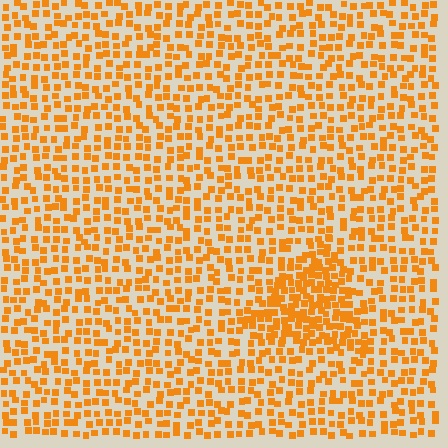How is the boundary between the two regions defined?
The boundary is defined by a change in element density (approximately 1.9x ratio). All elements are the same color, size, and shape.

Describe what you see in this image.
The image contains small orange elements arranged at two different densities. A triangle-shaped region is visible where the elements are more densely packed than the surrounding area.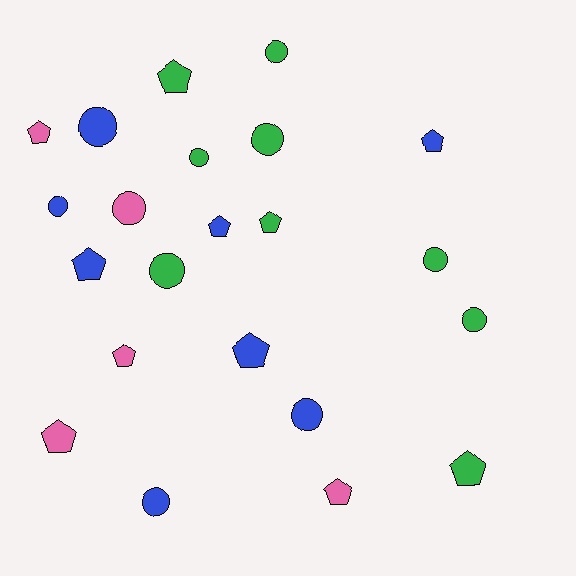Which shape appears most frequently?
Circle, with 11 objects.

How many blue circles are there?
There are 4 blue circles.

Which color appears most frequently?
Green, with 9 objects.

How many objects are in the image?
There are 22 objects.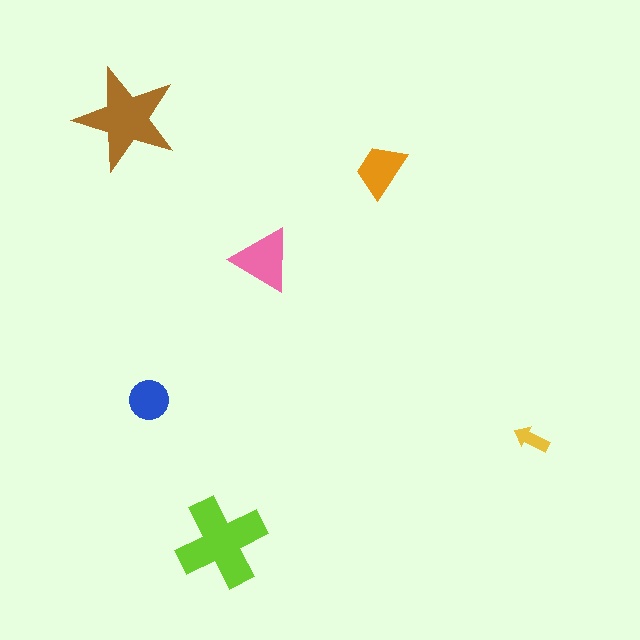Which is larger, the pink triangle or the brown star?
The brown star.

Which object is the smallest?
The yellow arrow.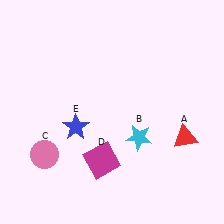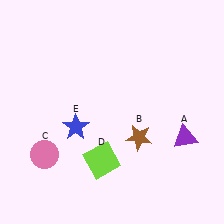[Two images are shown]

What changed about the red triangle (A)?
In Image 1, A is red. In Image 2, it changed to purple.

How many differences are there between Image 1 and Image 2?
There are 3 differences between the two images.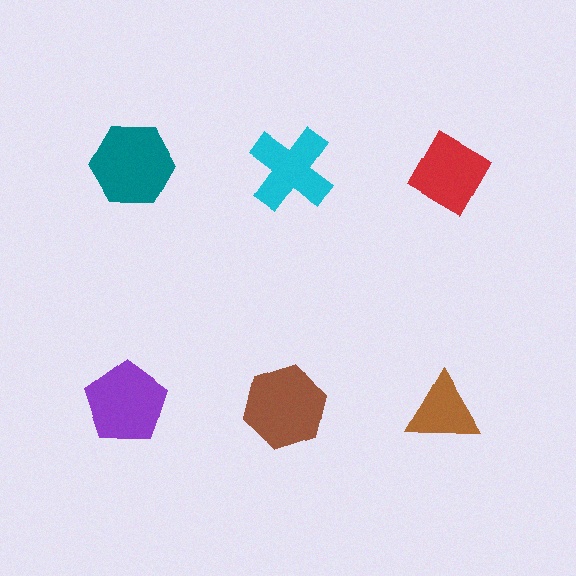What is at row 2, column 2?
A brown hexagon.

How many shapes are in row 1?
3 shapes.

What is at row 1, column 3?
A red diamond.